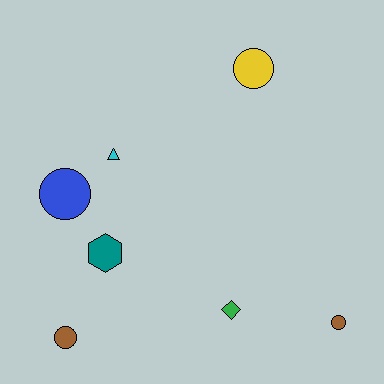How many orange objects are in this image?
There are no orange objects.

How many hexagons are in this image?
There is 1 hexagon.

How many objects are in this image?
There are 7 objects.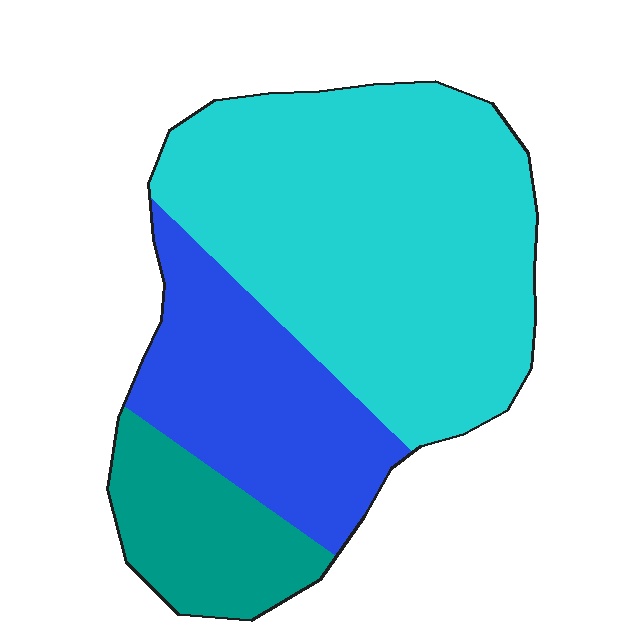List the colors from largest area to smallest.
From largest to smallest: cyan, blue, teal.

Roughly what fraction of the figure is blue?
Blue covers 26% of the figure.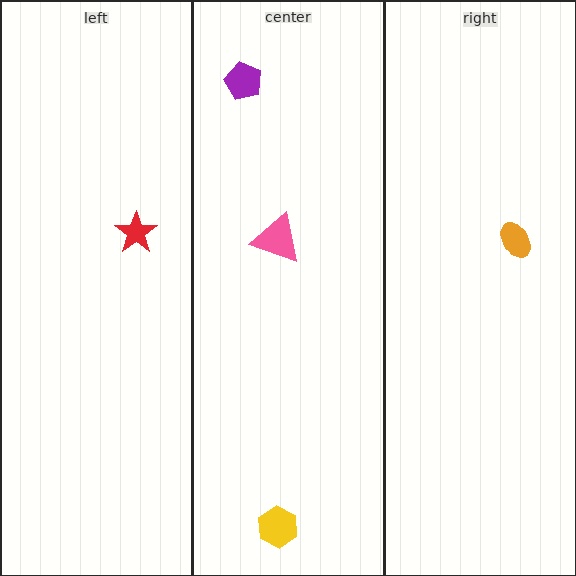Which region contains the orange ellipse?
The right region.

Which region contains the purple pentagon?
The center region.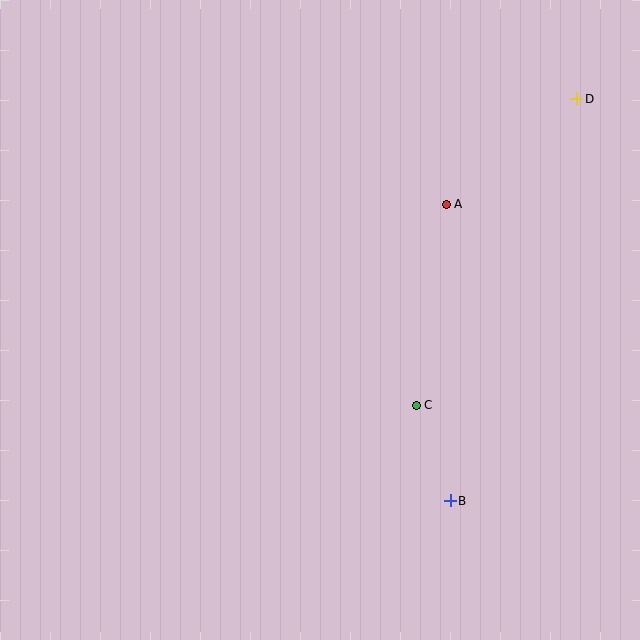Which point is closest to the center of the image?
Point C at (416, 405) is closest to the center.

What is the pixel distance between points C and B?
The distance between C and B is 102 pixels.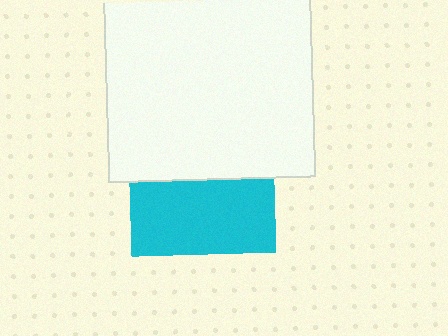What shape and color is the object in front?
The object in front is a white square.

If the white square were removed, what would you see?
You would see the complete cyan square.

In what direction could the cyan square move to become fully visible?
The cyan square could move down. That would shift it out from behind the white square entirely.